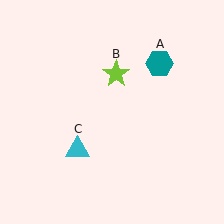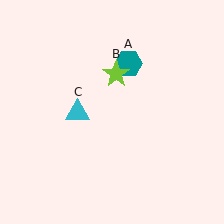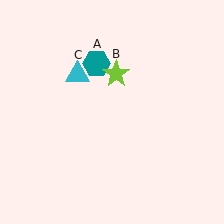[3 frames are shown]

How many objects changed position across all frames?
2 objects changed position: teal hexagon (object A), cyan triangle (object C).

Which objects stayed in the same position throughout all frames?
Lime star (object B) remained stationary.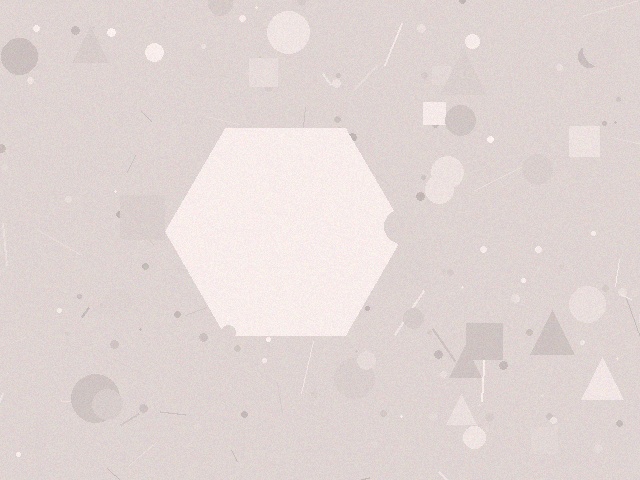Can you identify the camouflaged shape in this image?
The camouflaged shape is a hexagon.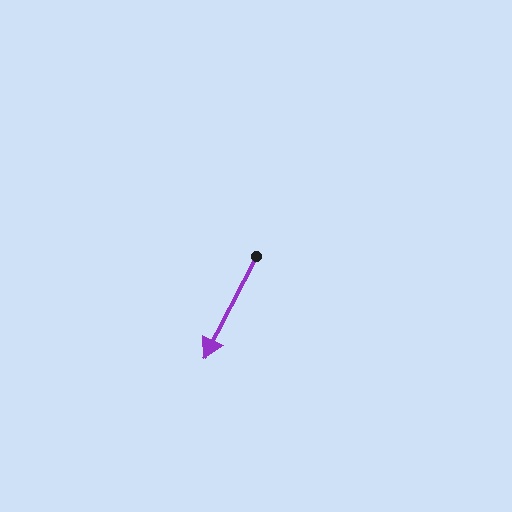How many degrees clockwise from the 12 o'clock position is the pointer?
Approximately 207 degrees.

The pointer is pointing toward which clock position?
Roughly 7 o'clock.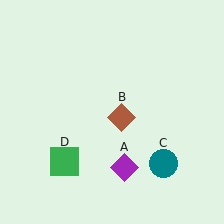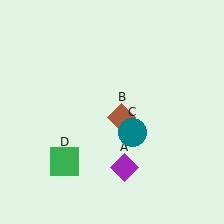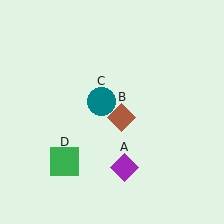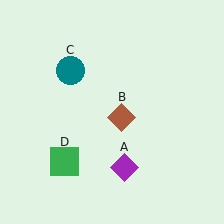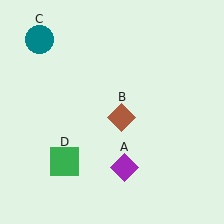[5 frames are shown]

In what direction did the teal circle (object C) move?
The teal circle (object C) moved up and to the left.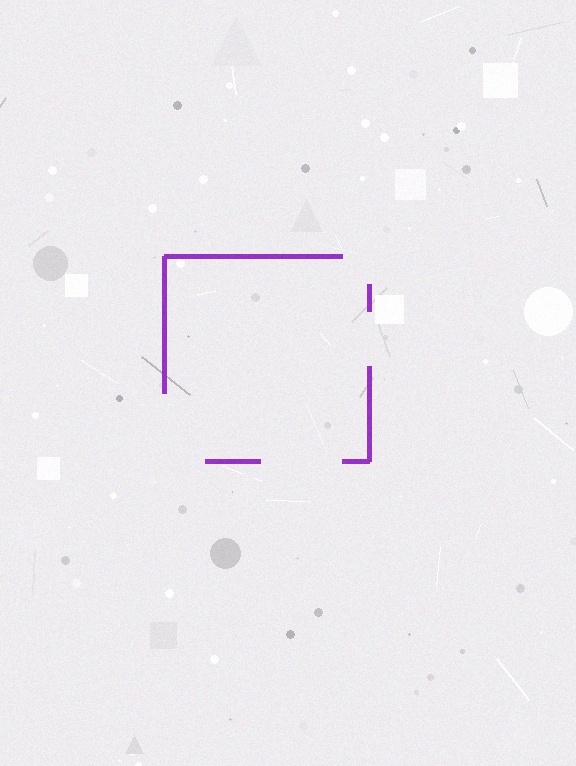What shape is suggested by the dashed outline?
The dashed outline suggests a square.